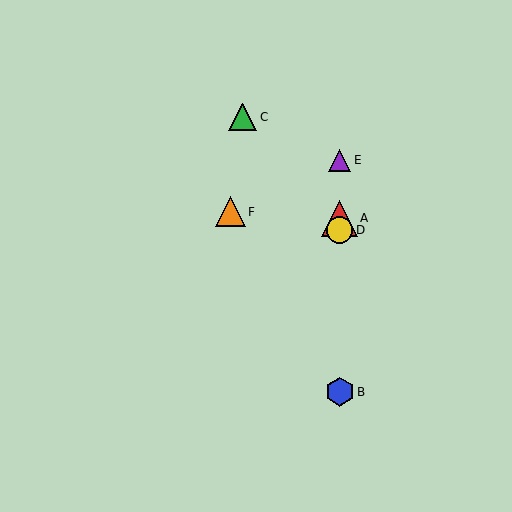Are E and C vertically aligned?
No, E is at x≈340 and C is at x≈243.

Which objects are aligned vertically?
Objects A, B, D, E are aligned vertically.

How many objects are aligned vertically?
4 objects (A, B, D, E) are aligned vertically.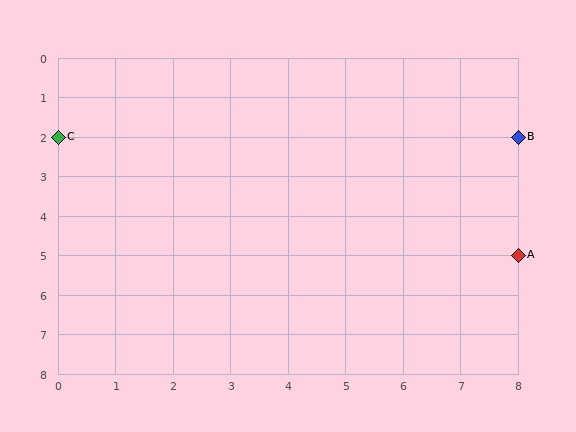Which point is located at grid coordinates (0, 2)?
Point C is at (0, 2).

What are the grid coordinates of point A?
Point A is at grid coordinates (8, 5).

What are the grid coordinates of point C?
Point C is at grid coordinates (0, 2).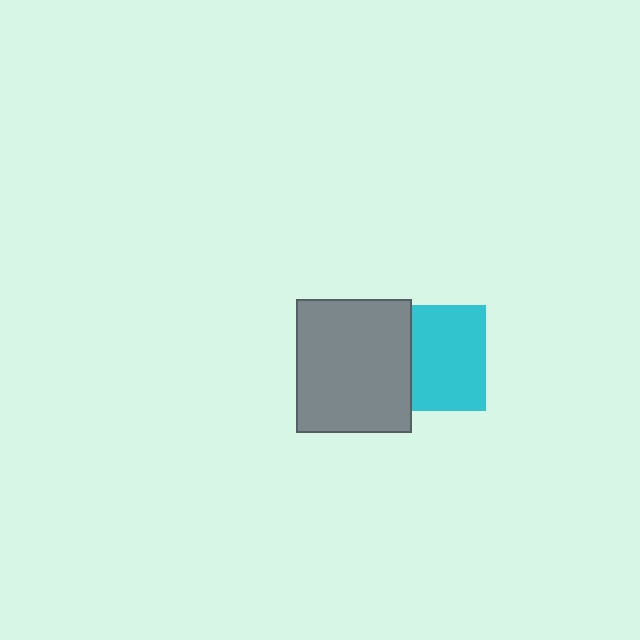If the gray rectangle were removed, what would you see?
You would see the complete cyan square.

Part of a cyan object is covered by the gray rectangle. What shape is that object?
It is a square.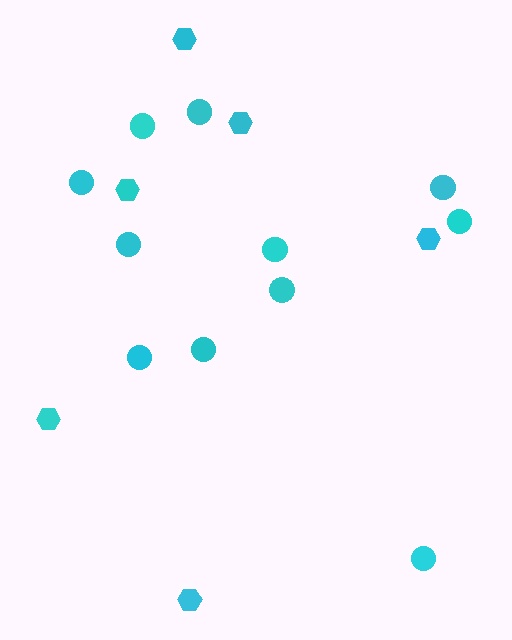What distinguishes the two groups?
There are 2 groups: one group of circles (11) and one group of hexagons (6).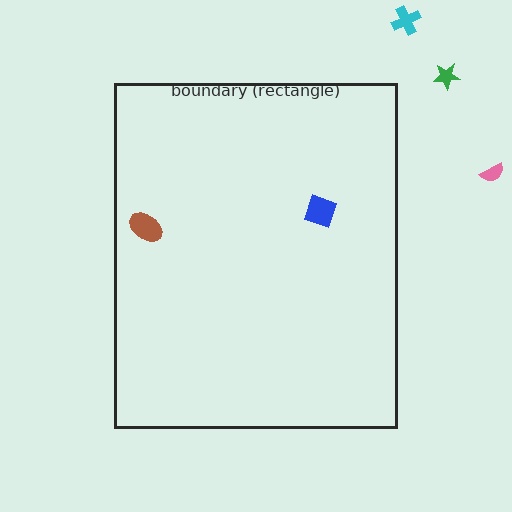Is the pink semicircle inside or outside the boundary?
Outside.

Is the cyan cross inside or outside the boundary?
Outside.